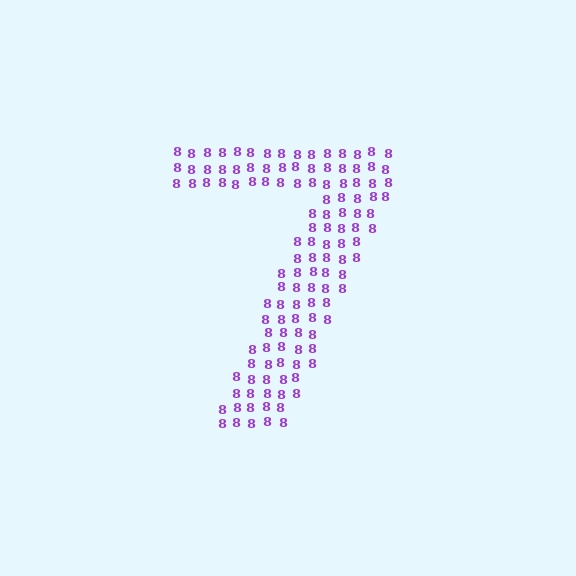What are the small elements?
The small elements are digit 8's.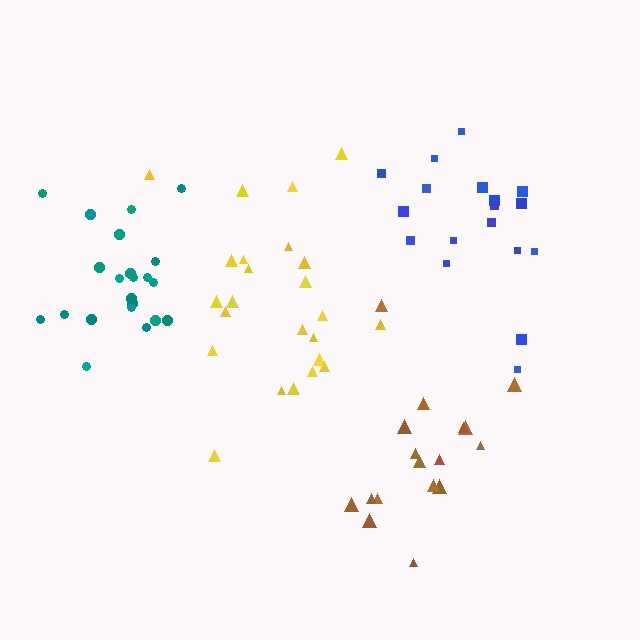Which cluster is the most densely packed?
Teal.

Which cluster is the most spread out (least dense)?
Blue.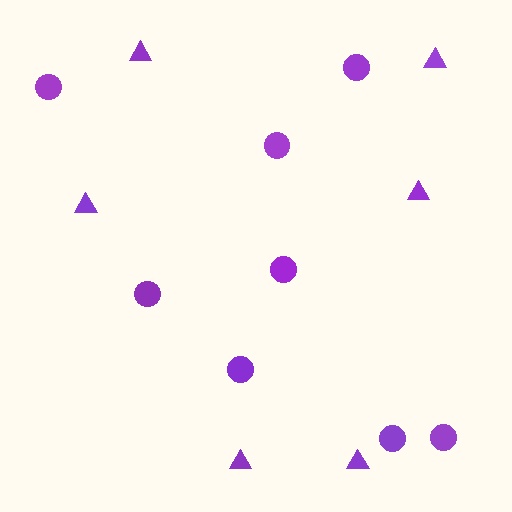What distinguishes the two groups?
There are 2 groups: one group of circles (8) and one group of triangles (6).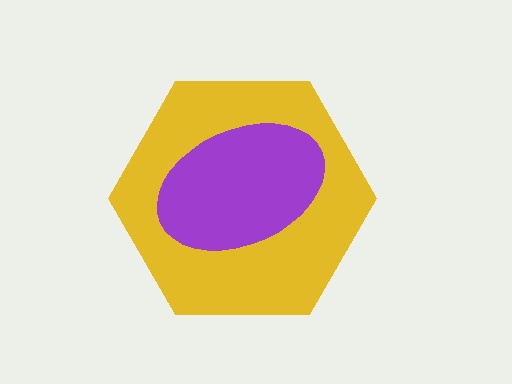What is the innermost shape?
The purple ellipse.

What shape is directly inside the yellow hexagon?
The purple ellipse.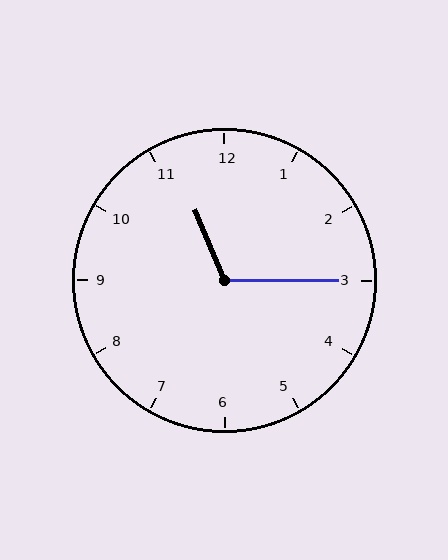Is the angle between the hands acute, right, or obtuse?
It is obtuse.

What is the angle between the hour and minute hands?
Approximately 112 degrees.